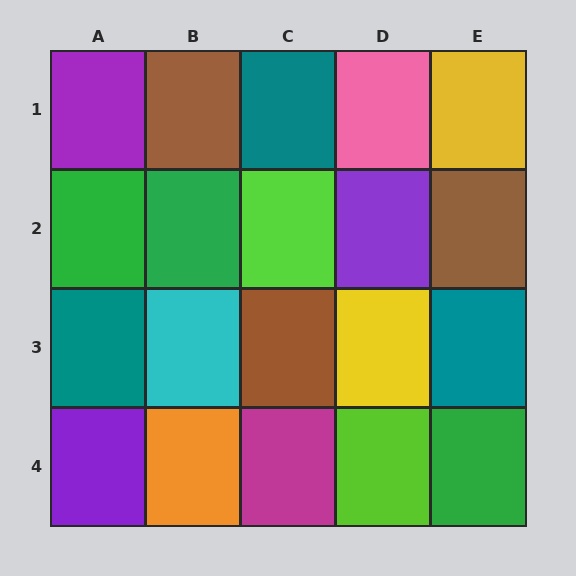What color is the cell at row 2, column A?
Green.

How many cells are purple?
3 cells are purple.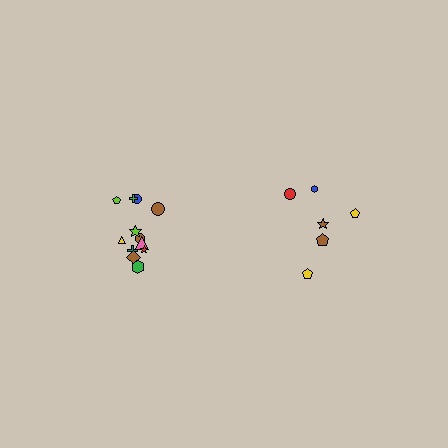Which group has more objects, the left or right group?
The left group.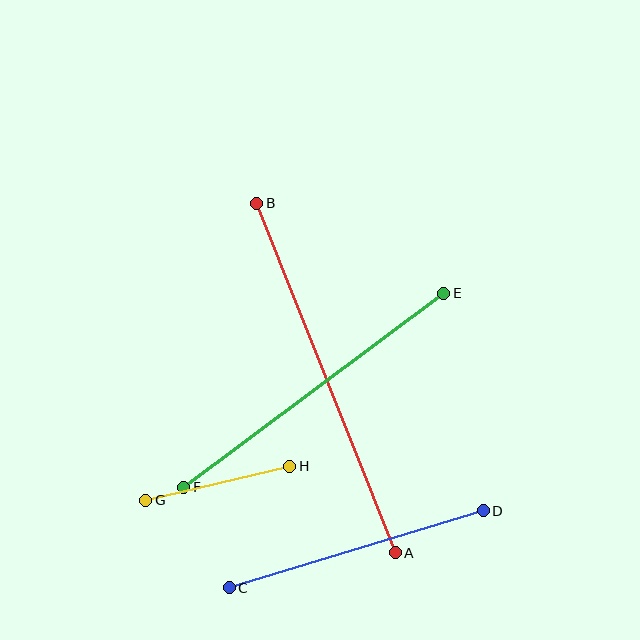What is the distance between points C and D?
The distance is approximately 266 pixels.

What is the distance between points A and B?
The distance is approximately 376 pixels.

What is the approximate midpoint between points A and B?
The midpoint is at approximately (326, 378) pixels.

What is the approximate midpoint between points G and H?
The midpoint is at approximately (218, 483) pixels.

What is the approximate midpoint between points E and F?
The midpoint is at approximately (314, 390) pixels.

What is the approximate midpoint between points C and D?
The midpoint is at approximately (356, 549) pixels.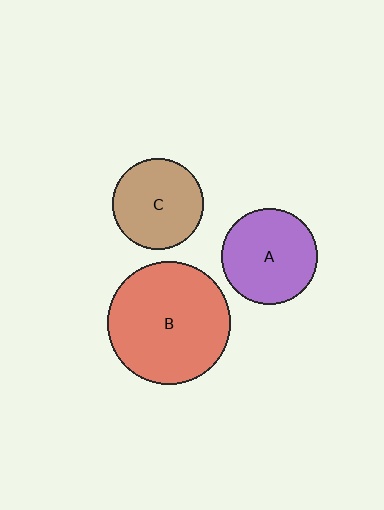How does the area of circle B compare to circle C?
Approximately 1.8 times.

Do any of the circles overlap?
No, none of the circles overlap.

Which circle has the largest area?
Circle B (red).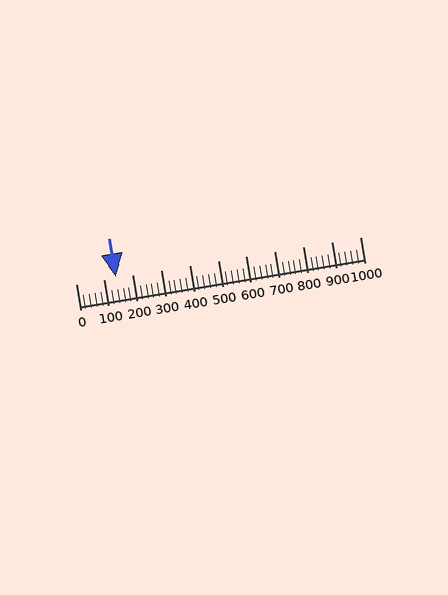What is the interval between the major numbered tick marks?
The major tick marks are spaced 100 units apart.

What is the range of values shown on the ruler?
The ruler shows values from 0 to 1000.